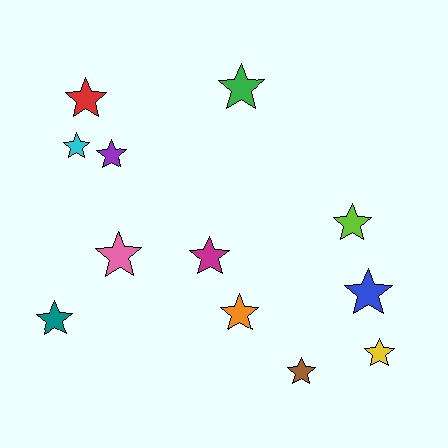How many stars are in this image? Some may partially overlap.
There are 12 stars.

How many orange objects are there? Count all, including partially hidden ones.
There is 1 orange object.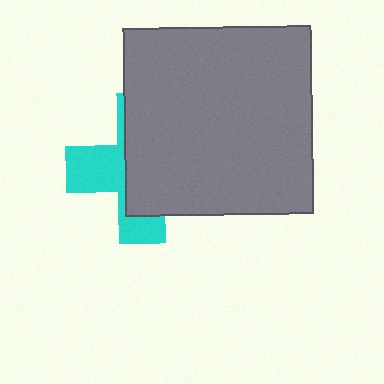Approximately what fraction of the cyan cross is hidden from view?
Roughly 61% of the cyan cross is hidden behind the gray square.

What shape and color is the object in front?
The object in front is a gray square.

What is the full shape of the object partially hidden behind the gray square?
The partially hidden object is a cyan cross.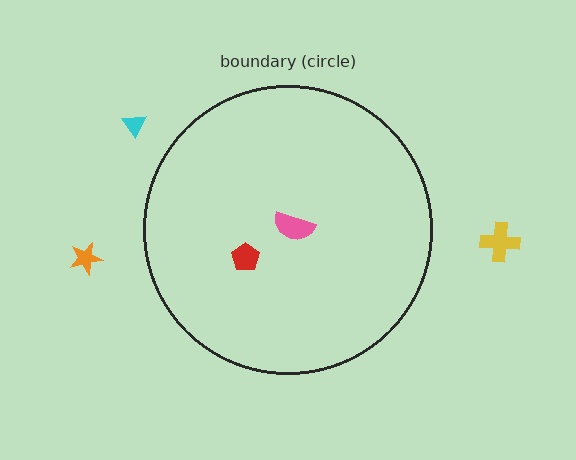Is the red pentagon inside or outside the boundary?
Inside.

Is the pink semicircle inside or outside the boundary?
Inside.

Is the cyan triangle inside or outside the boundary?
Outside.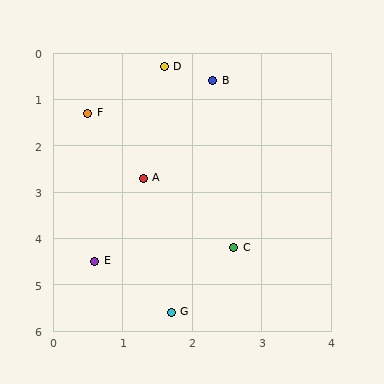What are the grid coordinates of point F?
Point F is at approximately (0.5, 1.3).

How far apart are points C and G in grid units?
Points C and G are about 1.7 grid units apart.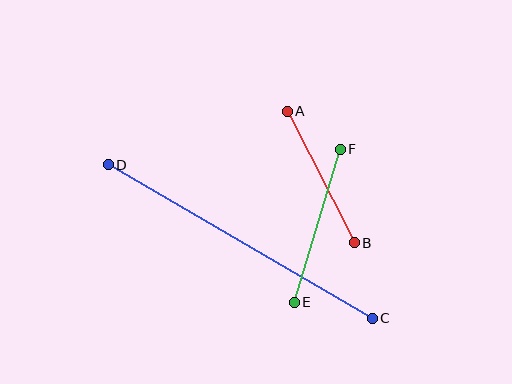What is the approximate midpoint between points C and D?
The midpoint is at approximately (240, 241) pixels.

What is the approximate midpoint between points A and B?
The midpoint is at approximately (321, 177) pixels.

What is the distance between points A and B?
The distance is approximately 147 pixels.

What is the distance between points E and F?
The distance is approximately 160 pixels.